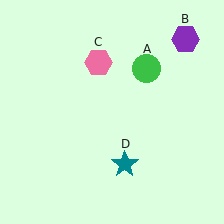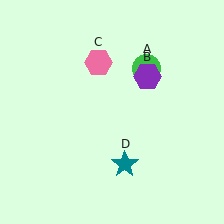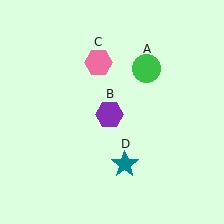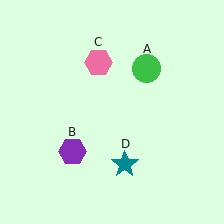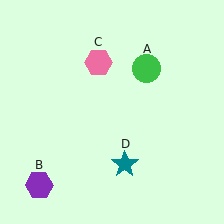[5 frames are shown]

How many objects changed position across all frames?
1 object changed position: purple hexagon (object B).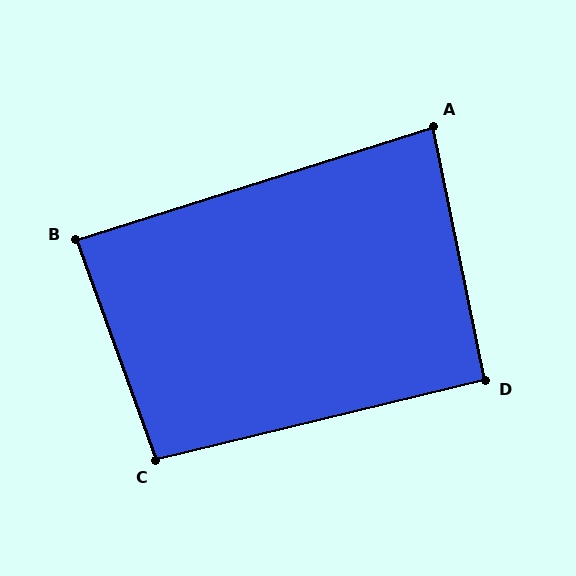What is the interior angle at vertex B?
Approximately 88 degrees (approximately right).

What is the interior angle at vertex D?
Approximately 92 degrees (approximately right).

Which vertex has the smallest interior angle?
A, at approximately 84 degrees.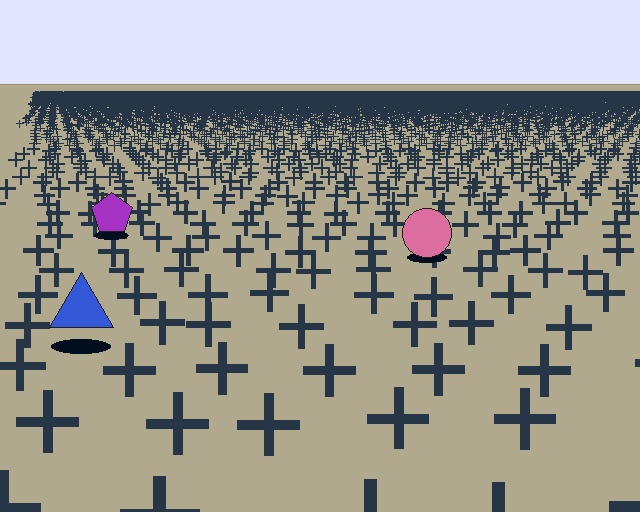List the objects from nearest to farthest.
From nearest to farthest: the blue triangle, the pink circle, the purple pentagon.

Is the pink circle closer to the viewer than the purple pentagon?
Yes. The pink circle is closer — you can tell from the texture gradient: the ground texture is coarser near it.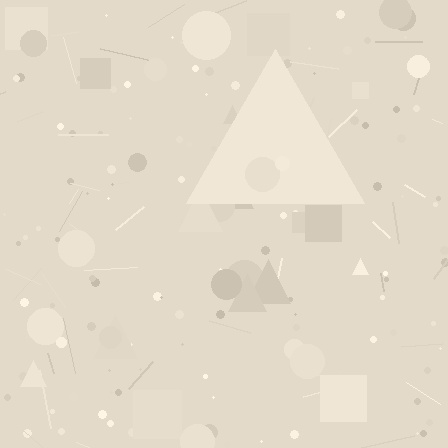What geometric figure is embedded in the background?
A triangle is embedded in the background.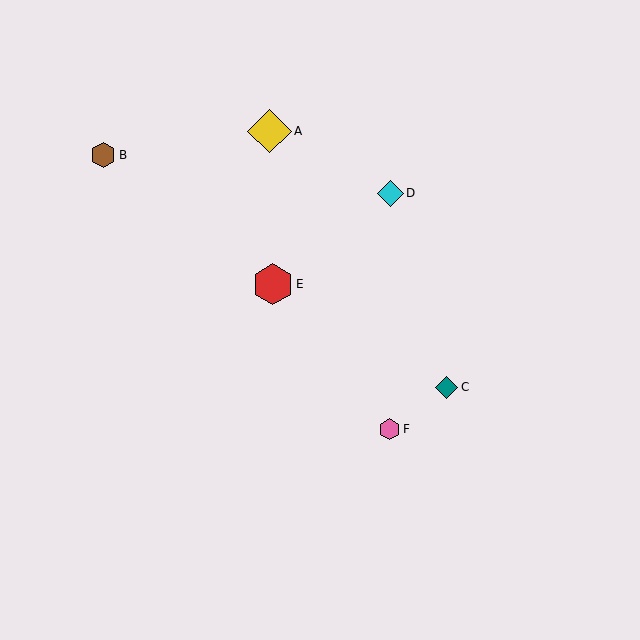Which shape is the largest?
The yellow diamond (labeled A) is the largest.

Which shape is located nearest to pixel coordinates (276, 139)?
The yellow diamond (labeled A) at (270, 131) is nearest to that location.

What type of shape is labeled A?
Shape A is a yellow diamond.